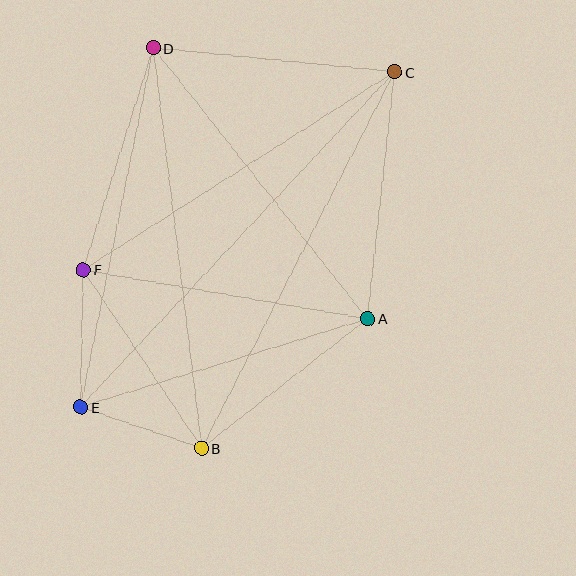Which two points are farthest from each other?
Points C and E are farthest from each other.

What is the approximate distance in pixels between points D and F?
The distance between D and F is approximately 232 pixels.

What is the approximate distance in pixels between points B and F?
The distance between B and F is approximately 214 pixels.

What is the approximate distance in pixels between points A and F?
The distance between A and F is approximately 289 pixels.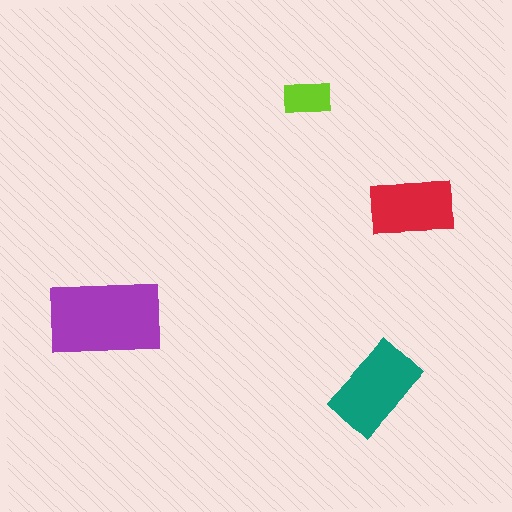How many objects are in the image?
There are 4 objects in the image.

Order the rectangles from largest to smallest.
the purple one, the teal one, the red one, the lime one.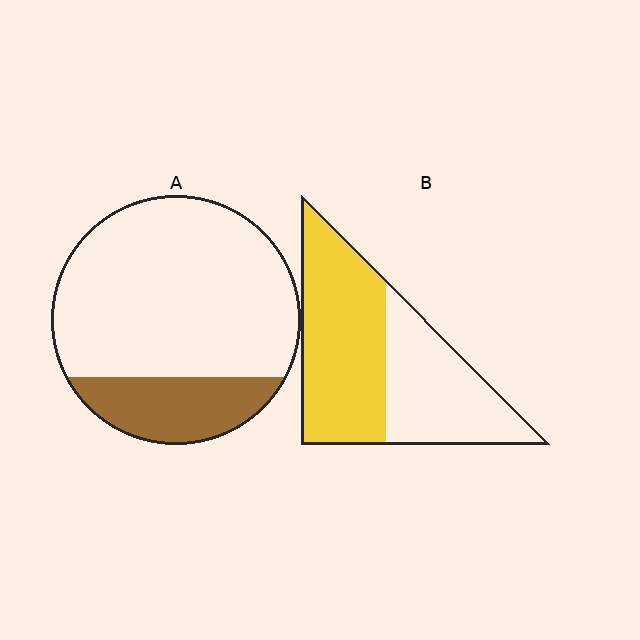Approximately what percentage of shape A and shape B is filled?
A is approximately 20% and B is approximately 55%.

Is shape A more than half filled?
No.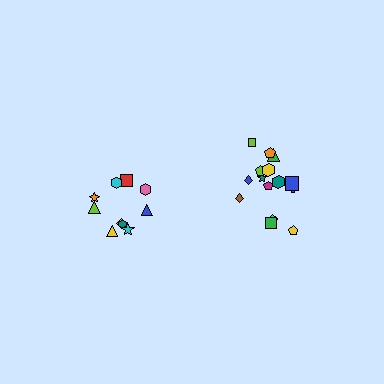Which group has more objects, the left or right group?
The right group.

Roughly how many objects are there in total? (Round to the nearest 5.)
Roughly 25 objects in total.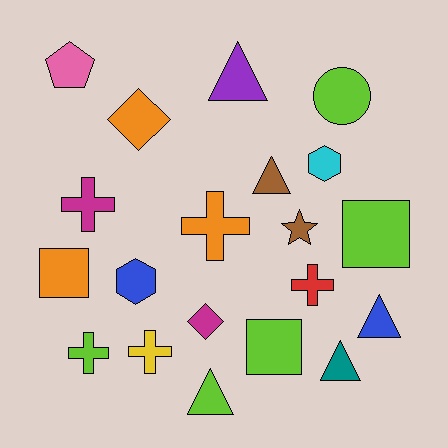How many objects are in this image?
There are 20 objects.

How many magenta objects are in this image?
There are 2 magenta objects.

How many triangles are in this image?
There are 5 triangles.